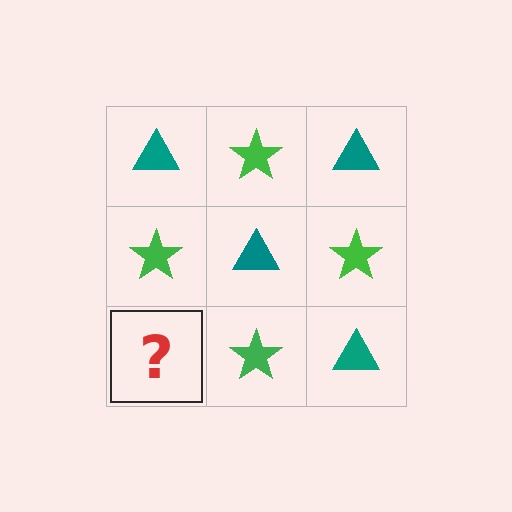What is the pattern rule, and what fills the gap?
The rule is that it alternates teal triangle and green star in a checkerboard pattern. The gap should be filled with a teal triangle.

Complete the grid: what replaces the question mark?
The question mark should be replaced with a teal triangle.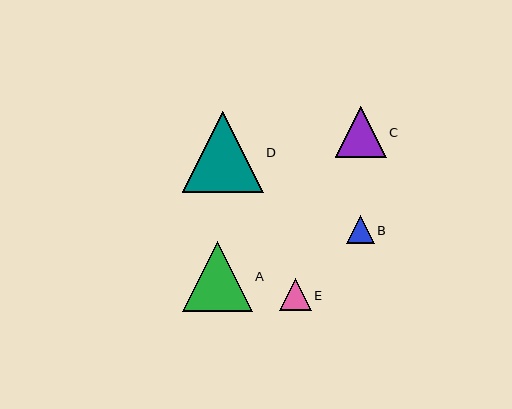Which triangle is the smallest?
Triangle B is the smallest with a size of approximately 28 pixels.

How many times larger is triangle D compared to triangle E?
Triangle D is approximately 2.5 times the size of triangle E.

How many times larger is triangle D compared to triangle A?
Triangle D is approximately 1.2 times the size of triangle A.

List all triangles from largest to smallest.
From largest to smallest: D, A, C, E, B.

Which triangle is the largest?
Triangle D is the largest with a size of approximately 81 pixels.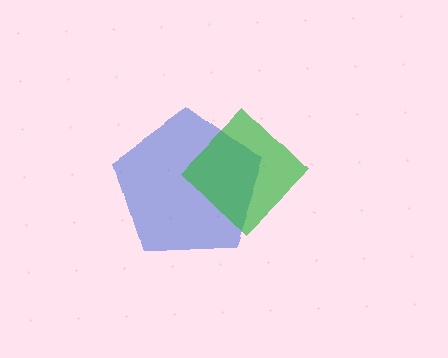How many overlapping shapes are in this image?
There are 2 overlapping shapes in the image.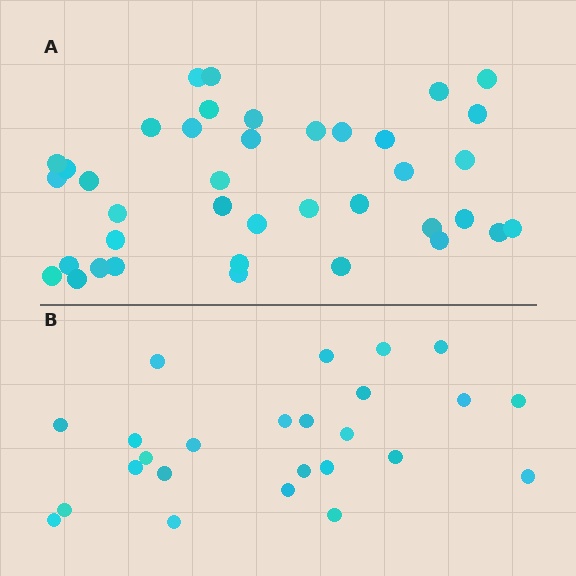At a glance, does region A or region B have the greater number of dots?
Region A (the top region) has more dots.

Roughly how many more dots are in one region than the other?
Region A has approximately 15 more dots than region B.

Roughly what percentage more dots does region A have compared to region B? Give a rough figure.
About 55% more.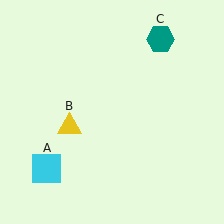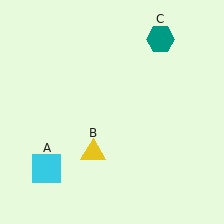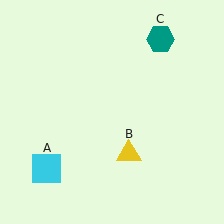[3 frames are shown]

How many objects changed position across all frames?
1 object changed position: yellow triangle (object B).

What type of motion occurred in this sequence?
The yellow triangle (object B) rotated counterclockwise around the center of the scene.